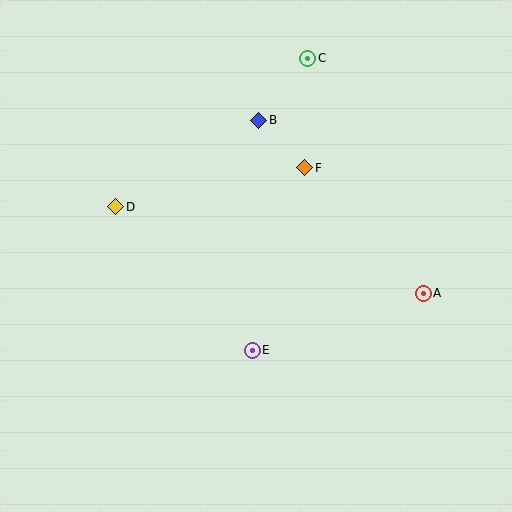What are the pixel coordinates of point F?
Point F is at (305, 168).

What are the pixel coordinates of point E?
Point E is at (252, 350).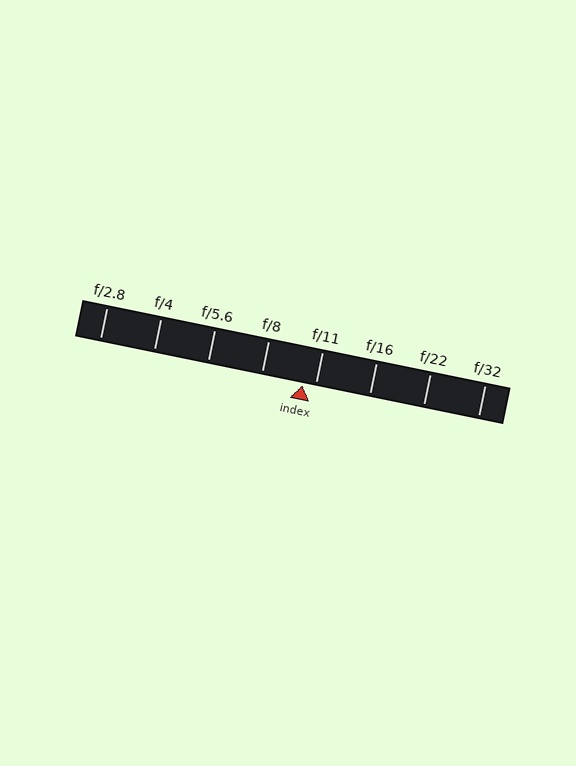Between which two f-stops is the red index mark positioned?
The index mark is between f/8 and f/11.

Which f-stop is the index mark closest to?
The index mark is closest to f/11.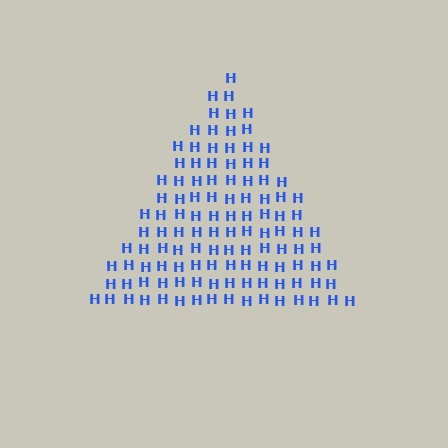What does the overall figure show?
The overall figure shows a triangle.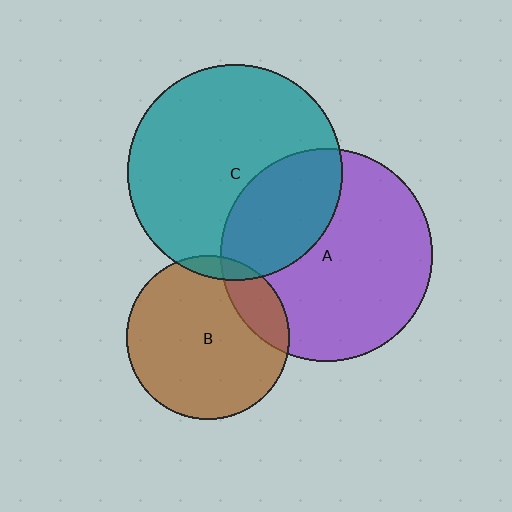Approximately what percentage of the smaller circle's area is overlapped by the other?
Approximately 5%.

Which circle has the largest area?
Circle C (teal).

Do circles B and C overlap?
Yes.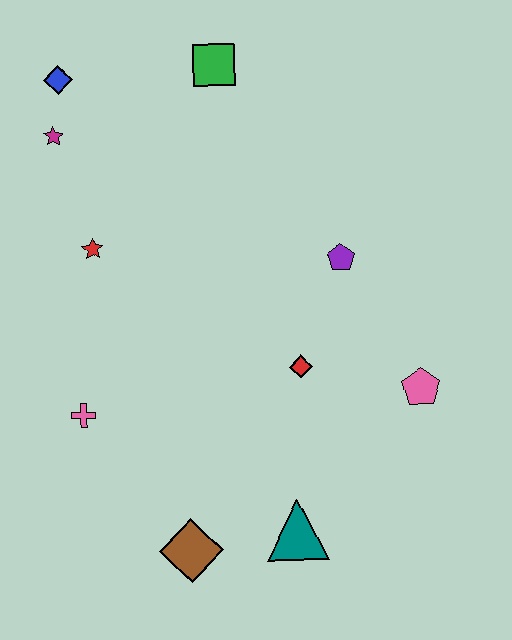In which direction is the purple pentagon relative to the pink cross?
The purple pentagon is to the right of the pink cross.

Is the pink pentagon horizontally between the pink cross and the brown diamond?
No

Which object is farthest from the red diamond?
The blue diamond is farthest from the red diamond.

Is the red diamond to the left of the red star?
No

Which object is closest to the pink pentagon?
The red diamond is closest to the pink pentagon.